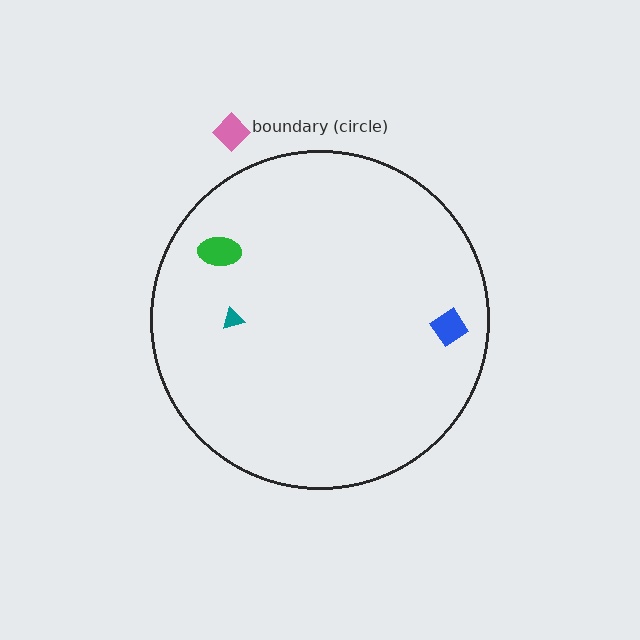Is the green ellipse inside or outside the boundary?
Inside.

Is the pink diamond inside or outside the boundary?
Outside.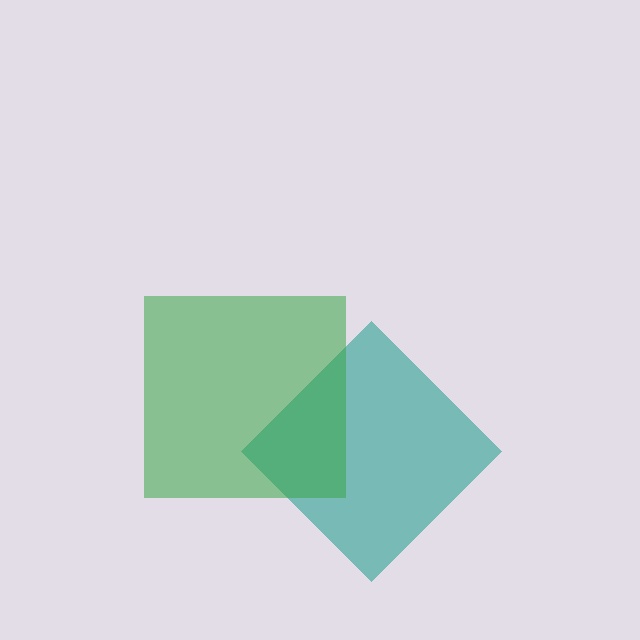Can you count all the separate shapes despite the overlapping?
Yes, there are 2 separate shapes.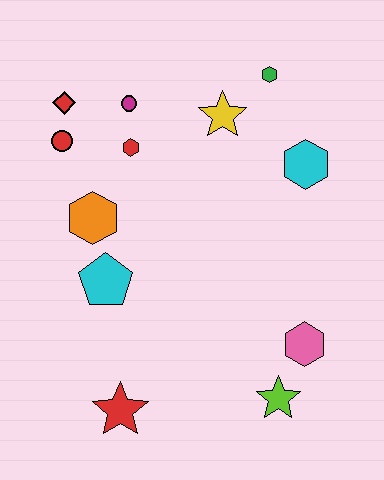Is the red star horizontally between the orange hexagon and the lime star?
Yes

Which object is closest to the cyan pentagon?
The orange hexagon is closest to the cyan pentagon.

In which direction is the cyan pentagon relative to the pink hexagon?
The cyan pentagon is to the left of the pink hexagon.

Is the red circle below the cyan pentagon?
No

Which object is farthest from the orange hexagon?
The lime star is farthest from the orange hexagon.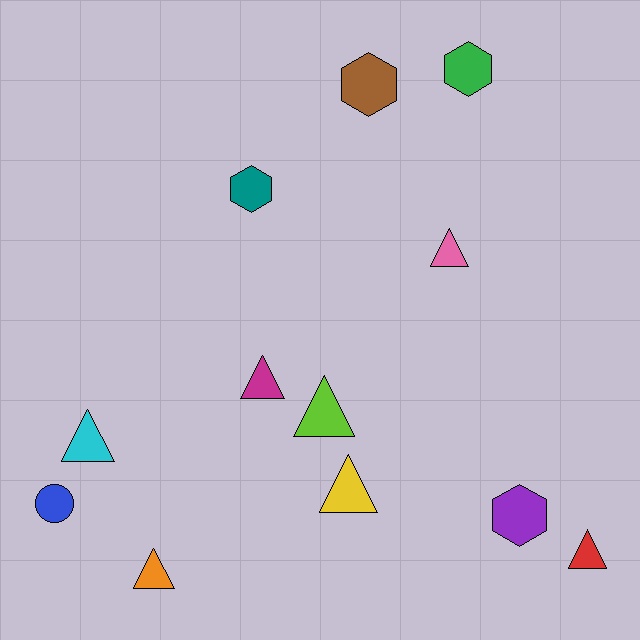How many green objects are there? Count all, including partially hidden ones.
There is 1 green object.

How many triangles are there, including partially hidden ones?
There are 7 triangles.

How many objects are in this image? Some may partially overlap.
There are 12 objects.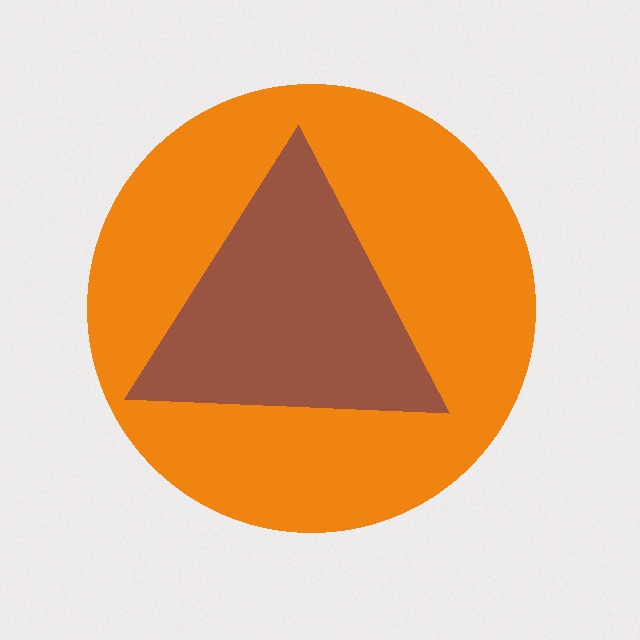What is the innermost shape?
The brown triangle.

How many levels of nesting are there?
2.